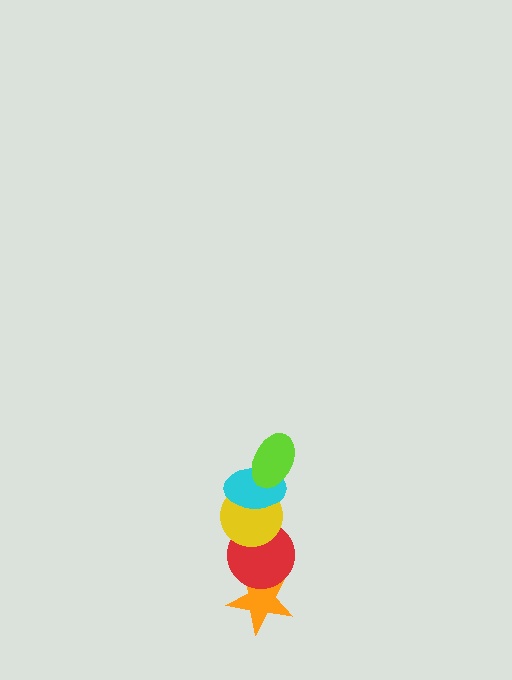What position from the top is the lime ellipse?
The lime ellipse is 1st from the top.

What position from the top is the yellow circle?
The yellow circle is 3rd from the top.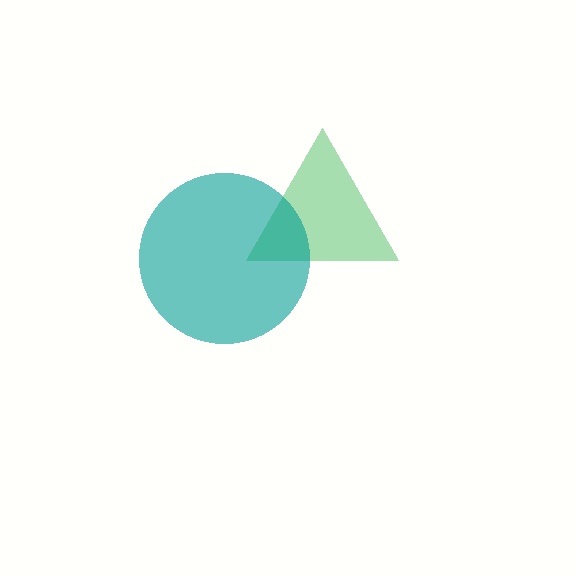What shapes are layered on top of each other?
The layered shapes are: a green triangle, a teal circle.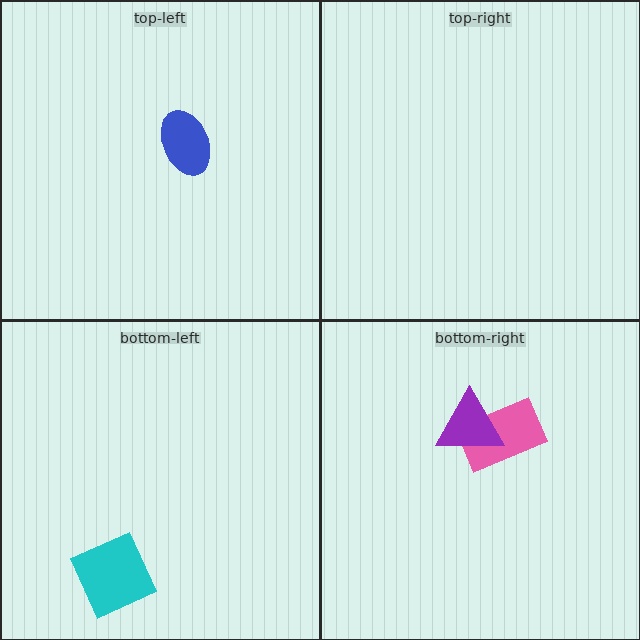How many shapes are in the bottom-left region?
1.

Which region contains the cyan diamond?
The bottom-left region.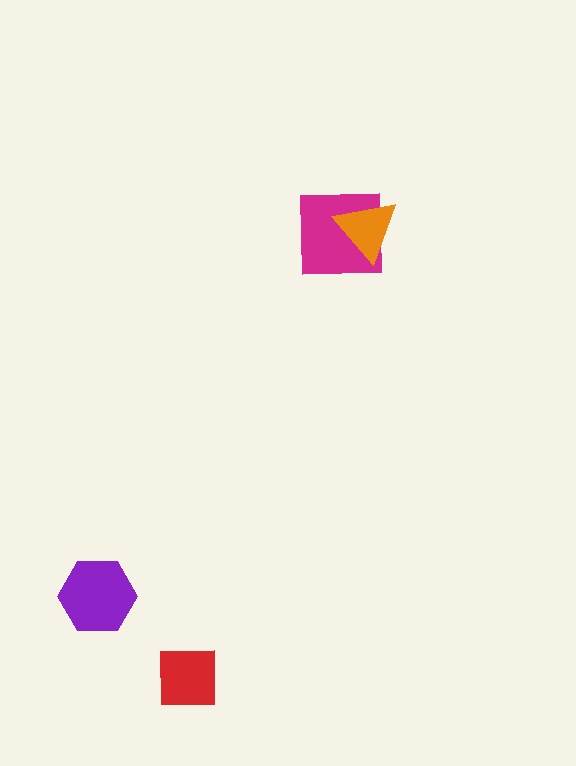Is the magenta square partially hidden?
Yes, it is partially covered by another shape.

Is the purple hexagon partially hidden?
No, no other shape covers it.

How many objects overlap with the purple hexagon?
0 objects overlap with the purple hexagon.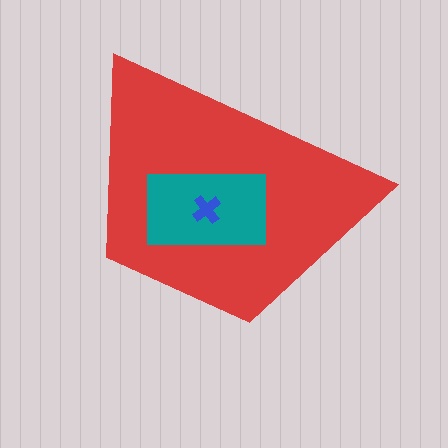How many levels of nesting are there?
3.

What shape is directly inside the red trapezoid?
The teal rectangle.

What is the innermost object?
The blue cross.